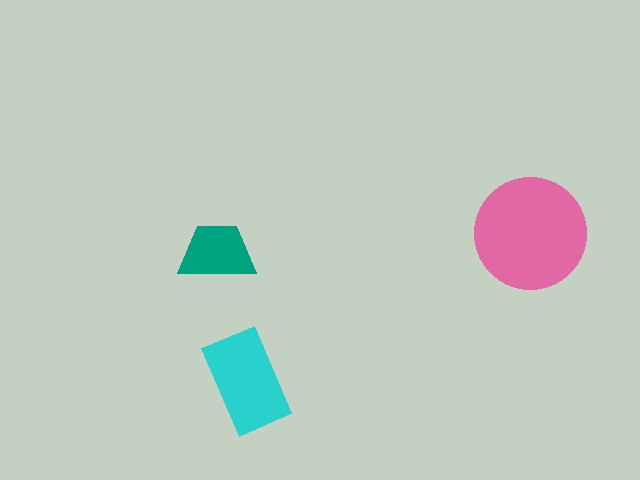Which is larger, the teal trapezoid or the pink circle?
The pink circle.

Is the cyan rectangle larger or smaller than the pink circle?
Smaller.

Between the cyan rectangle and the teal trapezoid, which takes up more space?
The cyan rectangle.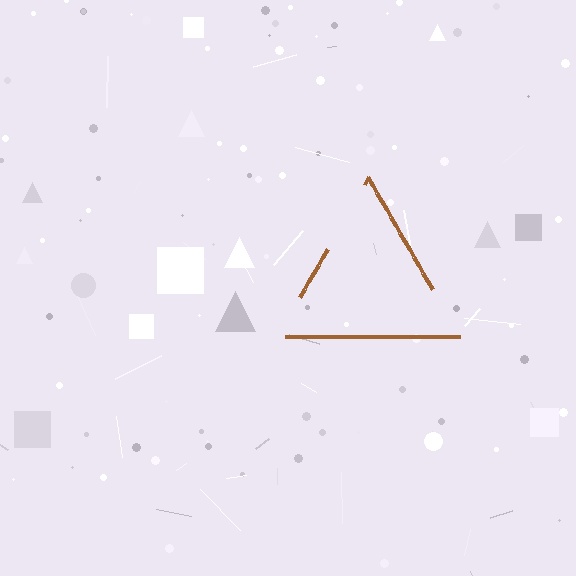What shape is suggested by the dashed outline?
The dashed outline suggests a triangle.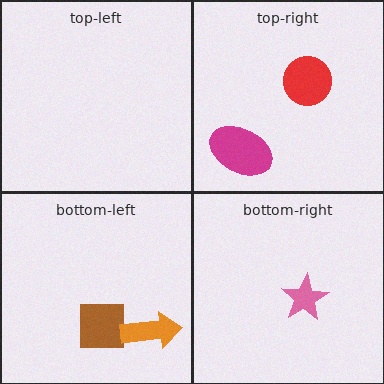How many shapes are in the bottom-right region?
1.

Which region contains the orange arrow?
The bottom-left region.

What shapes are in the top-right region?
The magenta ellipse, the red circle.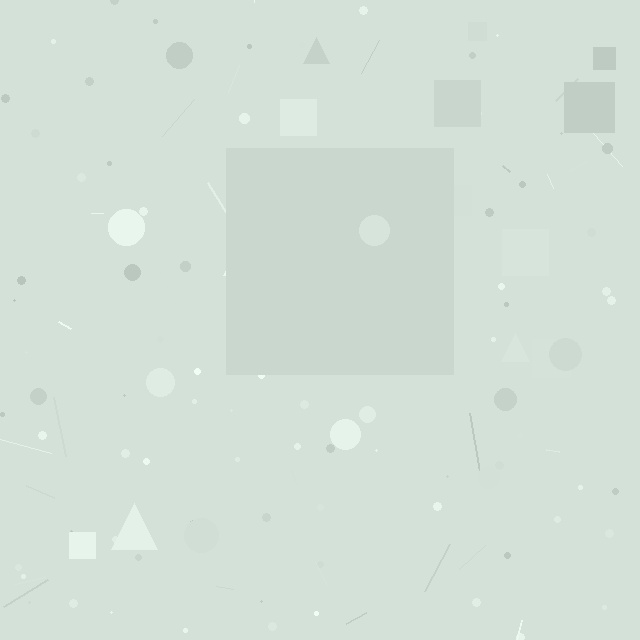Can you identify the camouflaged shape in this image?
The camouflaged shape is a square.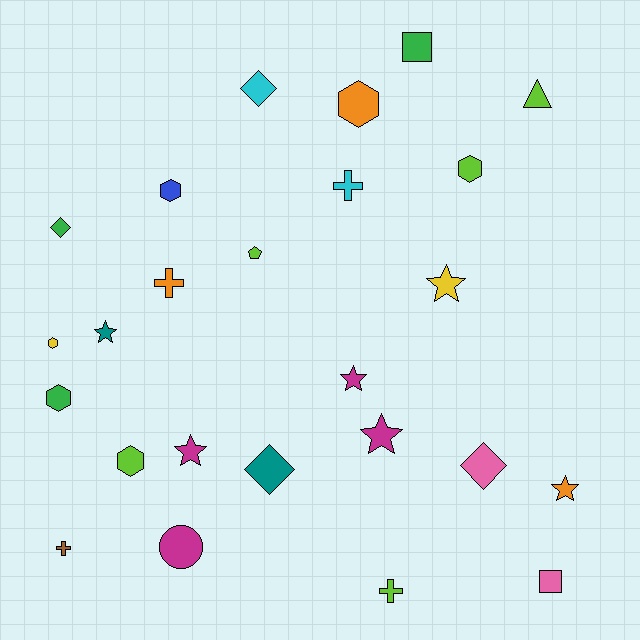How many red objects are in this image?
There are no red objects.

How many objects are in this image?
There are 25 objects.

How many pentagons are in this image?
There is 1 pentagon.